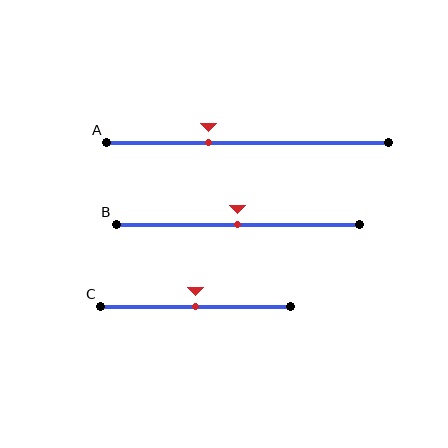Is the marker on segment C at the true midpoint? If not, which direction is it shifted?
Yes, the marker on segment C is at the true midpoint.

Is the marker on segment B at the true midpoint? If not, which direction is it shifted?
Yes, the marker on segment B is at the true midpoint.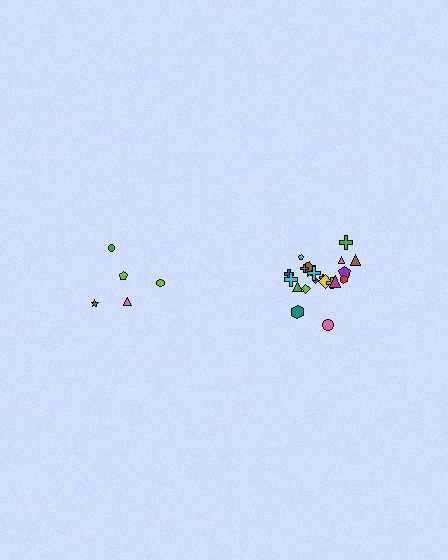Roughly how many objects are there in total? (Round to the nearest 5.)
Roughly 25 objects in total.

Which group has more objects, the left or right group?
The right group.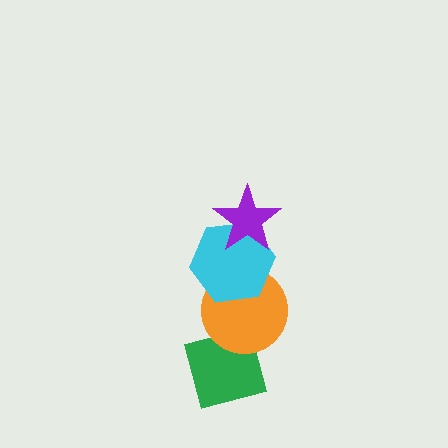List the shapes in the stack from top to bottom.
From top to bottom: the purple star, the cyan hexagon, the orange circle, the green square.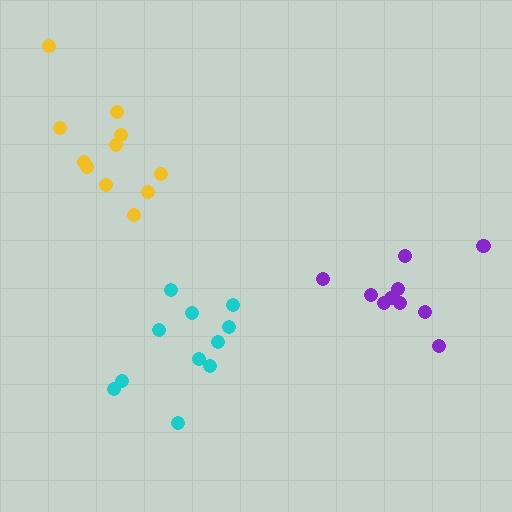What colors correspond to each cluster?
The clusters are colored: yellow, purple, cyan.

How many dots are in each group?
Group 1: 11 dots, Group 2: 10 dots, Group 3: 11 dots (32 total).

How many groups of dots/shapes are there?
There are 3 groups.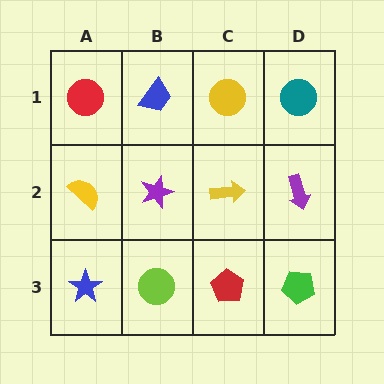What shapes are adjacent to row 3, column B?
A purple star (row 2, column B), a blue star (row 3, column A), a red pentagon (row 3, column C).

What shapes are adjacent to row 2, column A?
A red circle (row 1, column A), a blue star (row 3, column A), a purple star (row 2, column B).